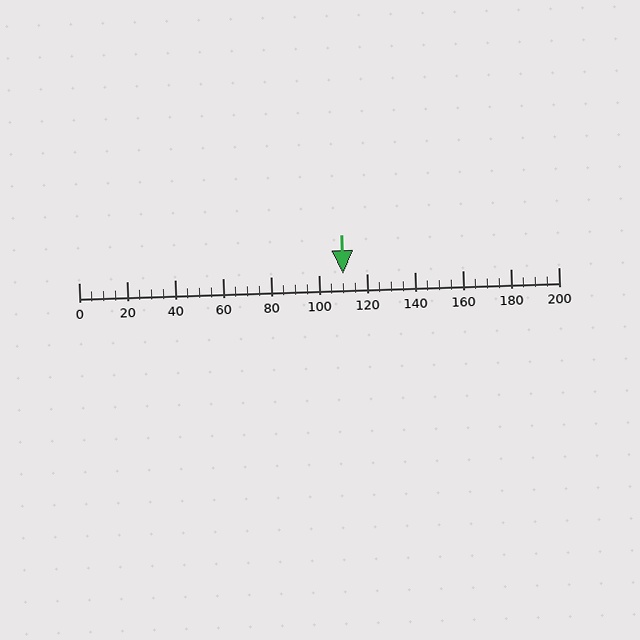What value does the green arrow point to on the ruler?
The green arrow points to approximately 110.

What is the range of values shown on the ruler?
The ruler shows values from 0 to 200.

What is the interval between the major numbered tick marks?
The major tick marks are spaced 20 units apart.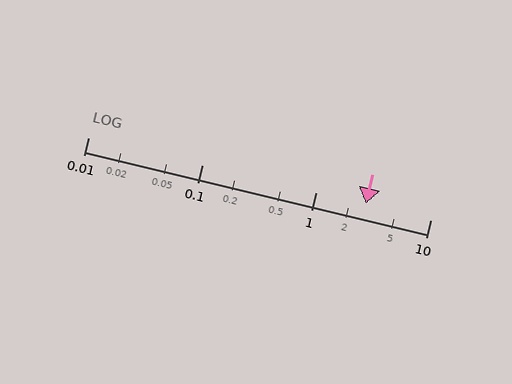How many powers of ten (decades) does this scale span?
The scale spans 3 decades, from 0.01 to 10.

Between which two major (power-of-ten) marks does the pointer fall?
The pointer is between 1 and 10.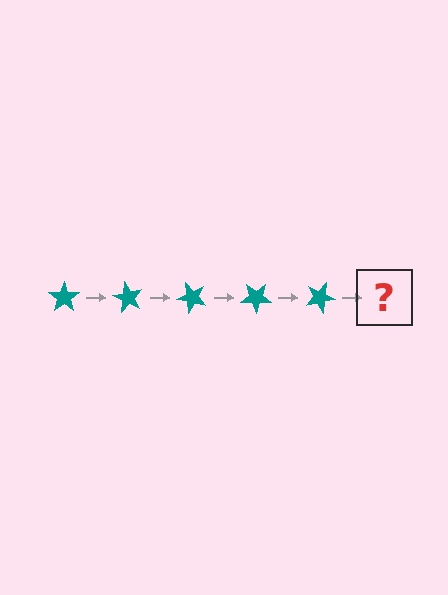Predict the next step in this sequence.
The next step is a teal star rotated 300 degrees.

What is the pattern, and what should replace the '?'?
The pattern is that the star rotates 60 degrees each step. The '?' should be a teal star rotated 300 degrees.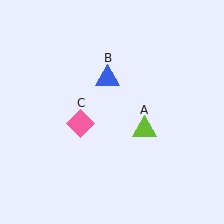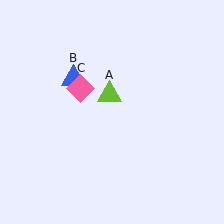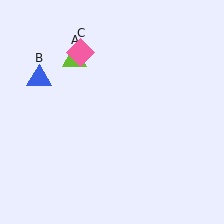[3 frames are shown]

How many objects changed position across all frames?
3 objects changed position: lime triangle (object A), blue triangle (object B), pink diamond (object C).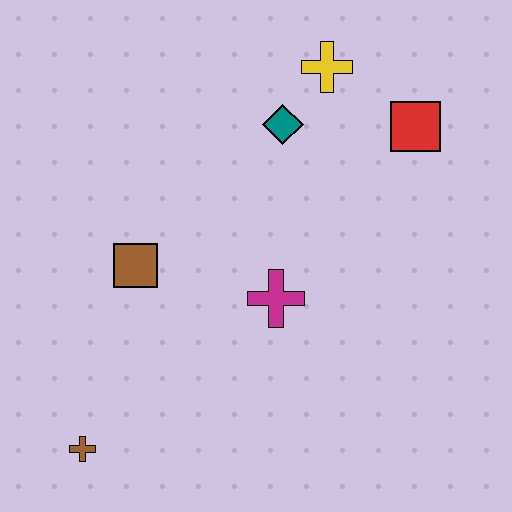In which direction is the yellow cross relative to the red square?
The yellow cross is to the left of the red square.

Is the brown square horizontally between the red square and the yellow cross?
No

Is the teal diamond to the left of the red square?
Yes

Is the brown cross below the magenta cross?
Yes